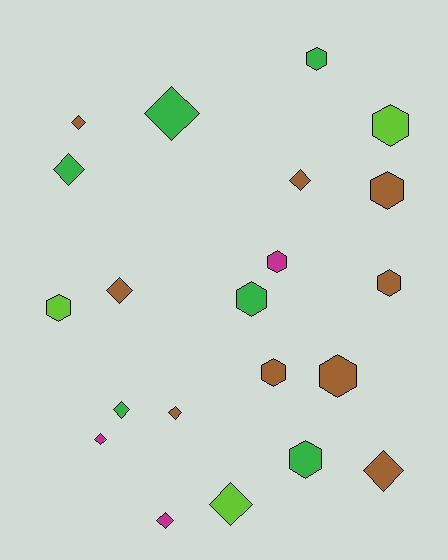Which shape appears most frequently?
Diamond, with 11 objects.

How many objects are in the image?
There are 21 objects.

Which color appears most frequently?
Brown, with 9 objects.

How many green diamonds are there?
There are 3 green diamonds.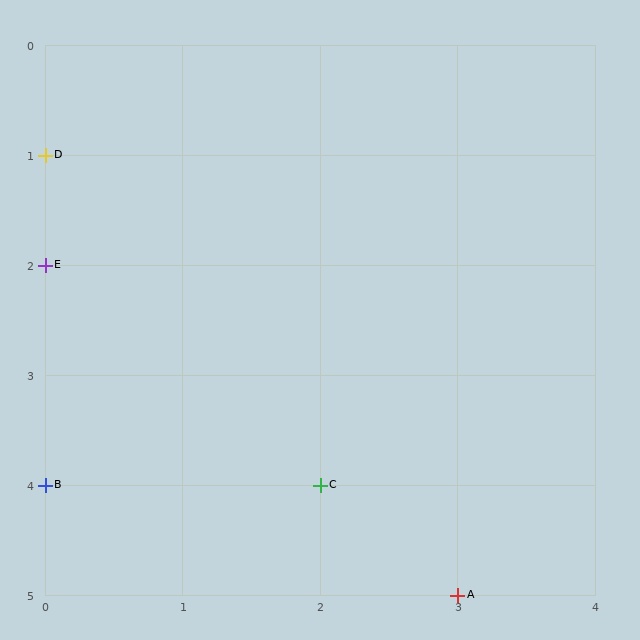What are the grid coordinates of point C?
Point C is at grid coordinates (2, 4).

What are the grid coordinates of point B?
Point B is at grid coordinates (0, 4).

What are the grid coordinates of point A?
Point A is at grid coordinates (3, 5).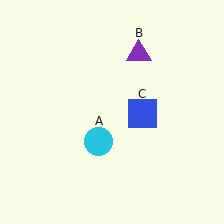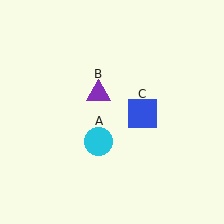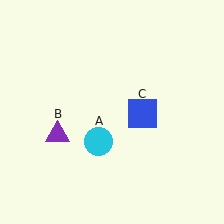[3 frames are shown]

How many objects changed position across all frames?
1 object changed position: purple triangle (object B).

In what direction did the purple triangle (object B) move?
The purple triangle (object B) moved down and to the left.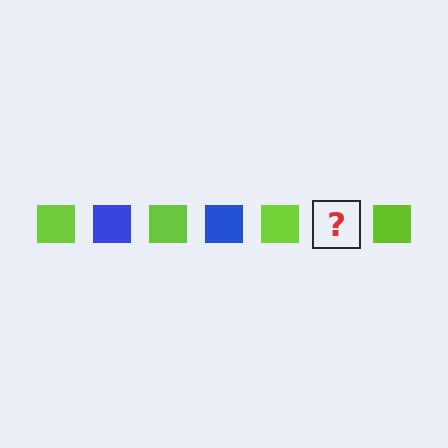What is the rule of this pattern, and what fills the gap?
The rule is that the pattern cycles through lime, blue squares. The gap should be filled with a blue square.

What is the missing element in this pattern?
The missing element is a blue square.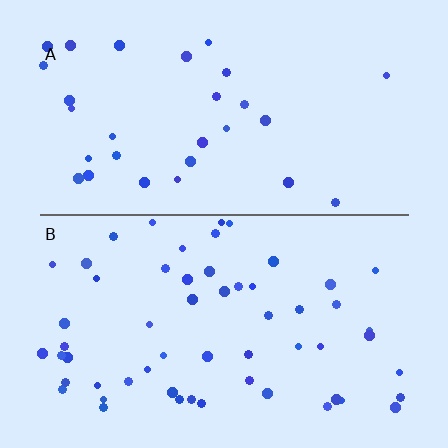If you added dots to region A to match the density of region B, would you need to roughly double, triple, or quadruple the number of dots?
Approximately double.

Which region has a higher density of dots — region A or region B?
B (the bottom).